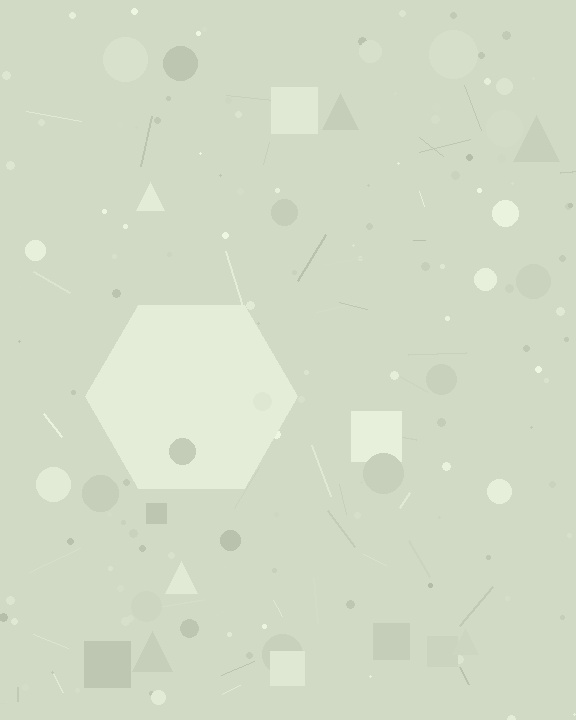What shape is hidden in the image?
A hexagon is hidden in the image.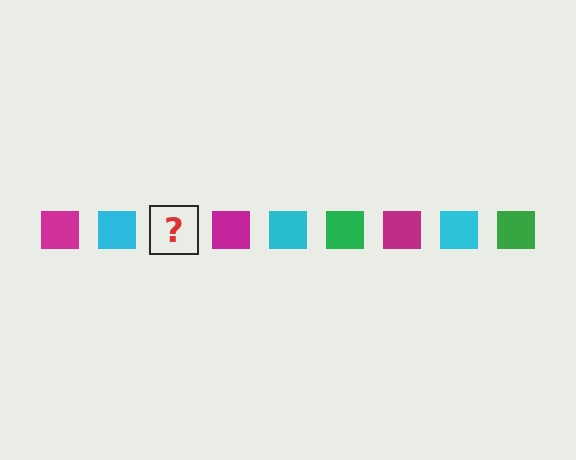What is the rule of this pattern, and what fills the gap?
The rule is that the pattern cycles through magenta, cyan, green squares. The gap should be filled with a green square.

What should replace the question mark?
The question mark should be replaced with a green square.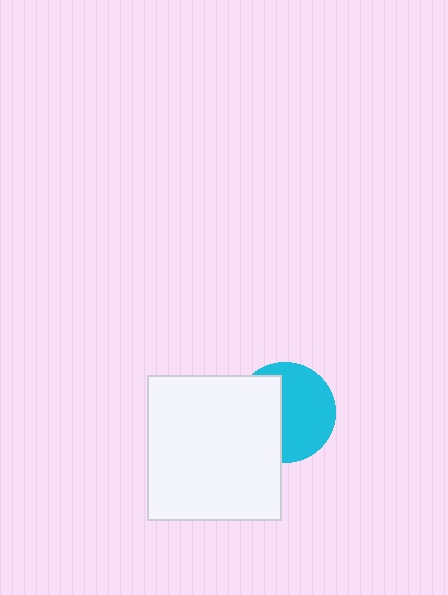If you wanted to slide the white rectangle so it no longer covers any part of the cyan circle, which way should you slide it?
Slide it left — that is the most direct way to separate the two shapes.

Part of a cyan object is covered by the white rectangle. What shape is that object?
It is a circle.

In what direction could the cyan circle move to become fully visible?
The cyan circle could move right. That would shift it out from behind the white rectangle entirely.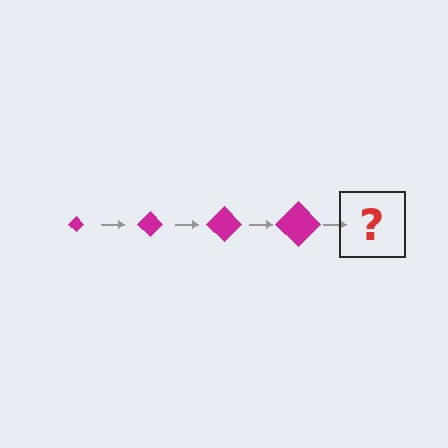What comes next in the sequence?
The next element should be a magenta diamond, larger than the previous one.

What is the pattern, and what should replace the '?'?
The pattern is that the diamond gets progressively larger each step. The '?' should be a magenta diamond, larger than the previous one.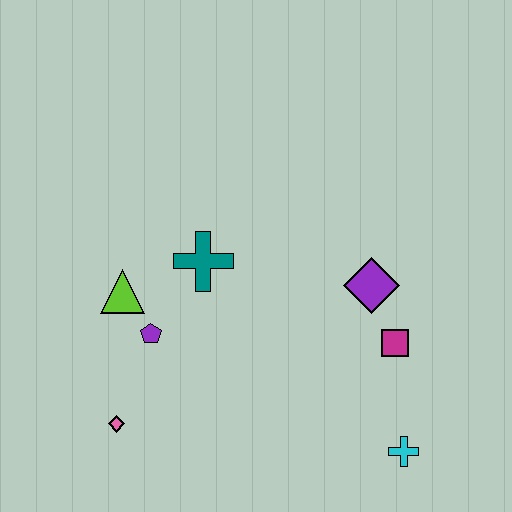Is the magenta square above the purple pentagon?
No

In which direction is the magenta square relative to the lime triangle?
The magenta square is to the right of the lime triangle.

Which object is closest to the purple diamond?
The magenta square is closest to the purple diamond.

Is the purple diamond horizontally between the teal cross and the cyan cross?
Yes